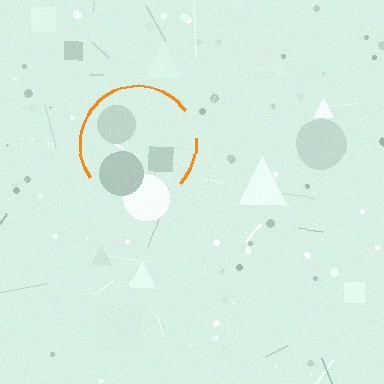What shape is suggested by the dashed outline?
The dashed outline suggests a circle.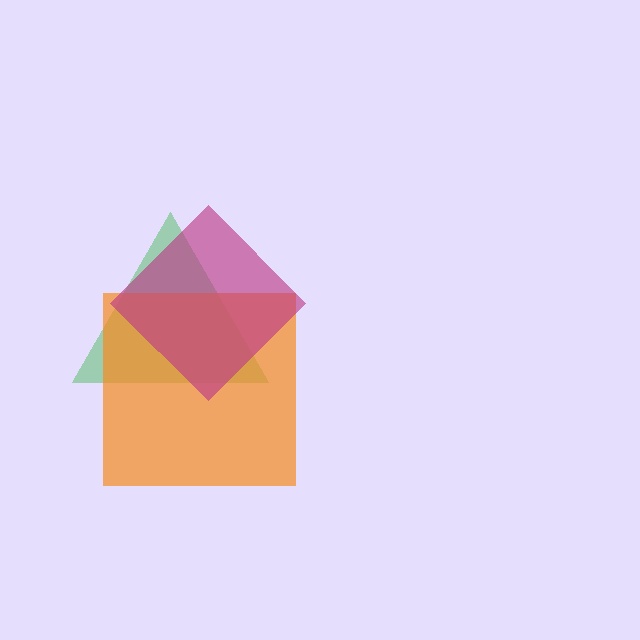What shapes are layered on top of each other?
The layered shapes are: a green triangle, an orange square, a magenta diamond.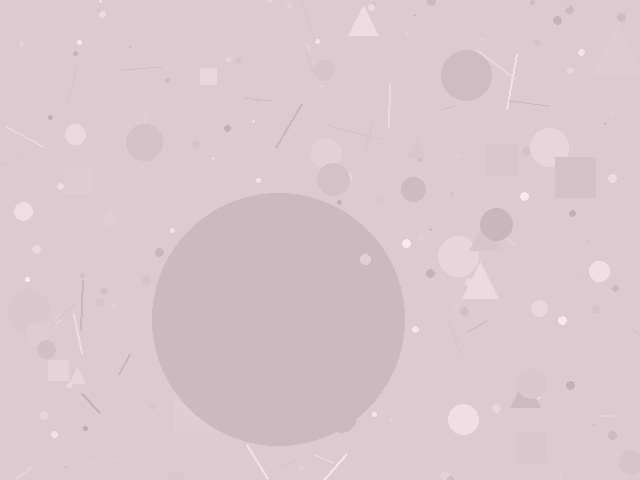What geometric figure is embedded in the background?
A circle is embedded in the background.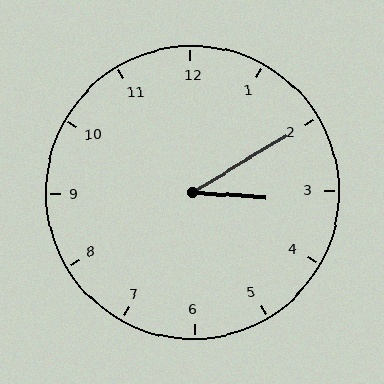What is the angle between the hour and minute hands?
Approximately 35 degrees.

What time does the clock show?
3:10.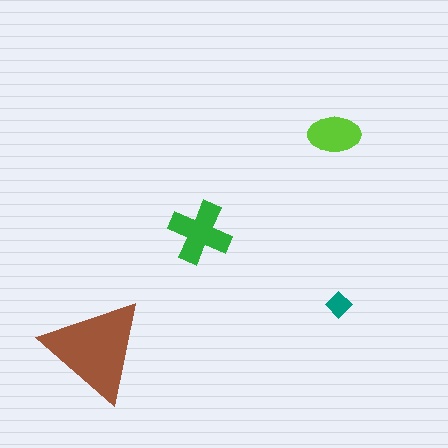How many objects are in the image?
There are 4 objects in the image.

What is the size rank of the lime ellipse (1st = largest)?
3rd.